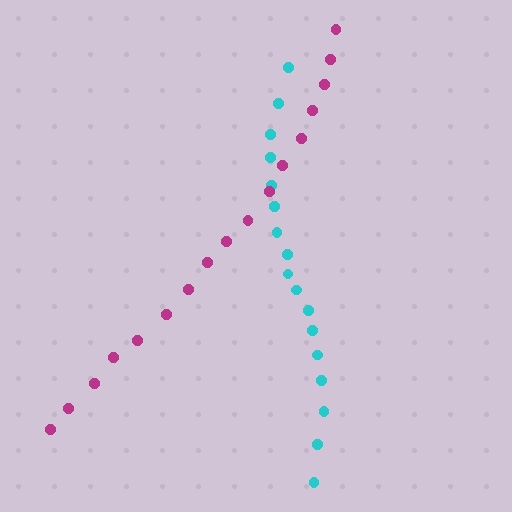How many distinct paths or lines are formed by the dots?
There are 2 distinct paths.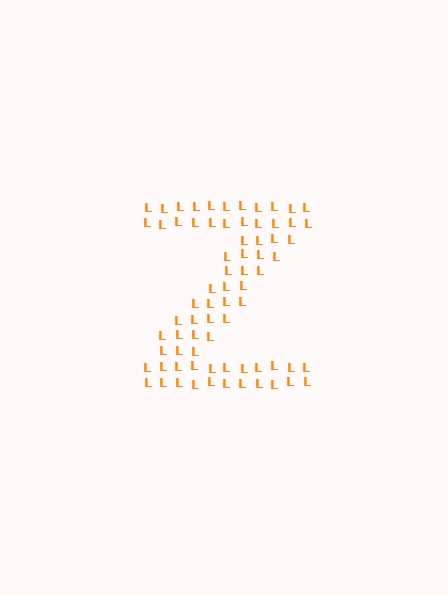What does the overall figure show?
The overall figure shows the letter Z.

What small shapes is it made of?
It is made of small letter L's.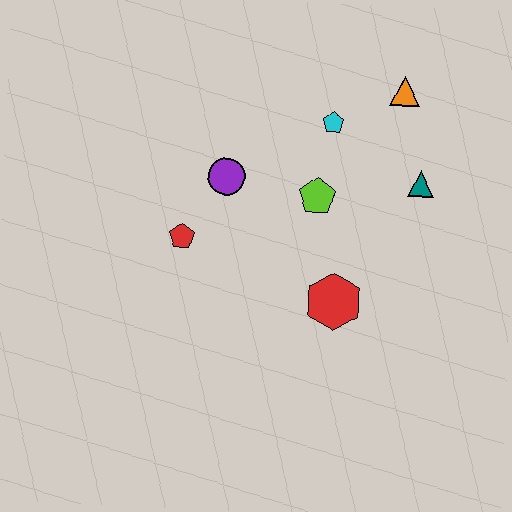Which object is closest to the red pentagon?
The purple circle is closest to the red pentagon.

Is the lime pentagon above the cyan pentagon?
No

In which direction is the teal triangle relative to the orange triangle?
The teal triangle is below the orange triangle.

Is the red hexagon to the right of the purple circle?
Yes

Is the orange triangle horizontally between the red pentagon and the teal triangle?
Yes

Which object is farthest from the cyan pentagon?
The red pentagon is farthest from the cyan pentagon.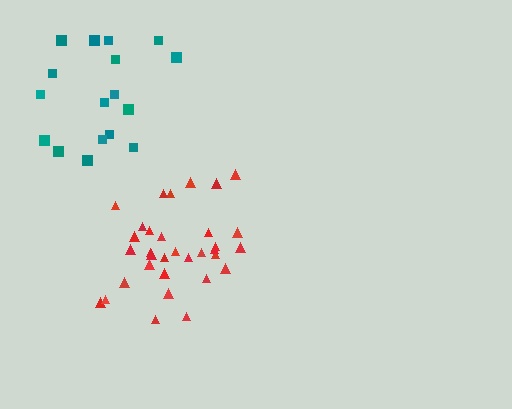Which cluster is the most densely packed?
Red.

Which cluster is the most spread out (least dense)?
Teal.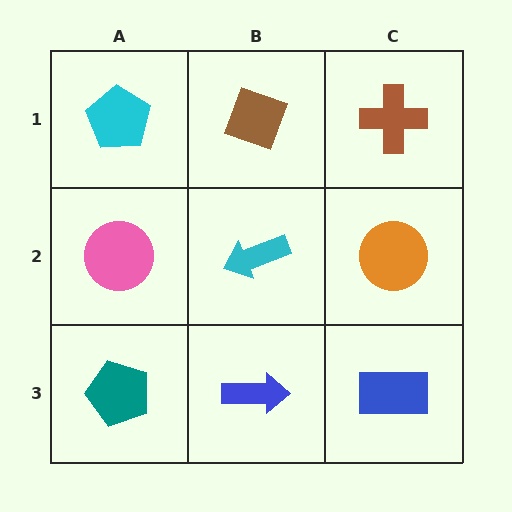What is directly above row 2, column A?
A cyan pentagon.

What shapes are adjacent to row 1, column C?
An orange circle (row 2, column C), a brown diamond (row 1, column B).